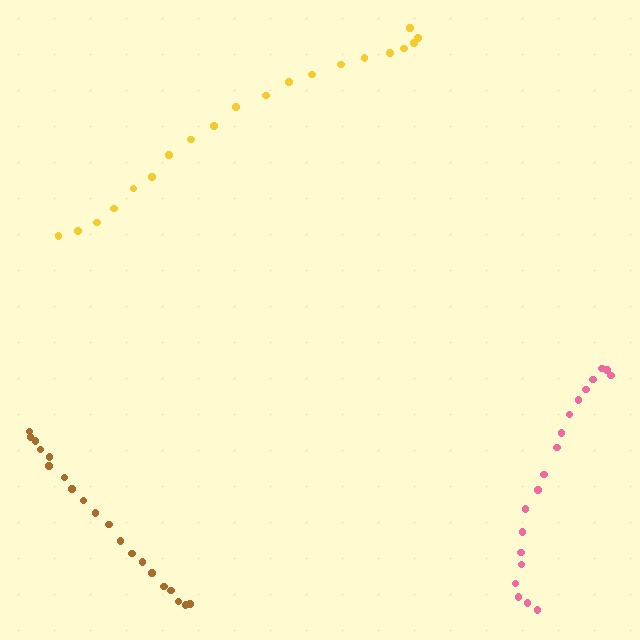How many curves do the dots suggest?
There are 3 distinct paths.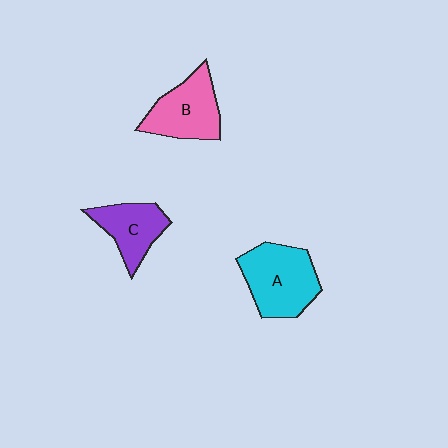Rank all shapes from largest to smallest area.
From largest to smallest: A (cyan), B (pink), C (purple).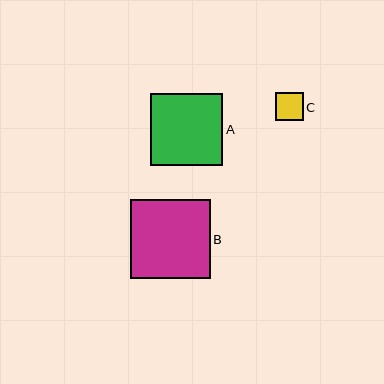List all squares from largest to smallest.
From largest to smallest: B, A, C.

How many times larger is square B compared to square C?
Square B is approximately 2.8 times the size of square C.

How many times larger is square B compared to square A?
Square B is approximately 1.1 times the size of square A.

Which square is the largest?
Square B is the largest with a size of approximately 80 pixels.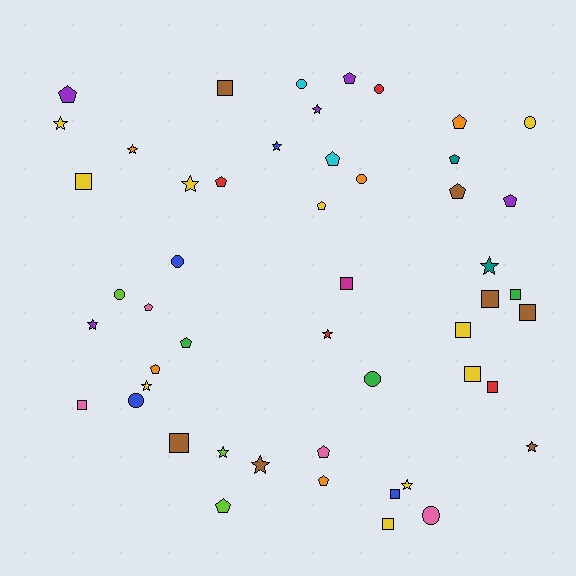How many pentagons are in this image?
There are 15 pentagons.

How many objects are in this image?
There are 50 objects.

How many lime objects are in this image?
There are 3 lime objects.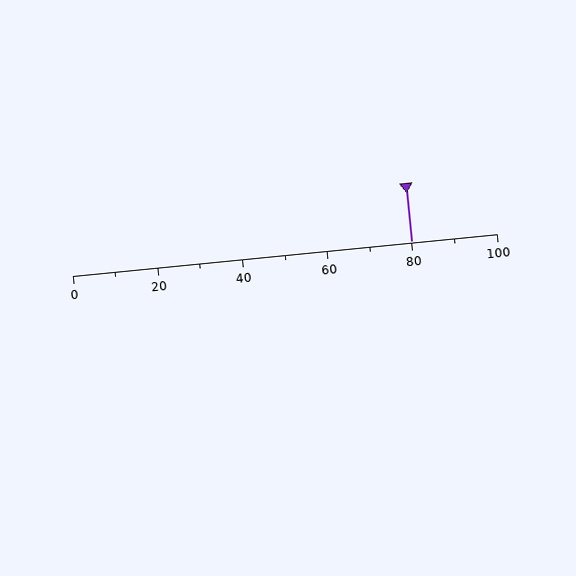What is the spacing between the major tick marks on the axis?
The major ticks are spaced 20 apart.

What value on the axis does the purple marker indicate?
The marker indicates approximately 80.